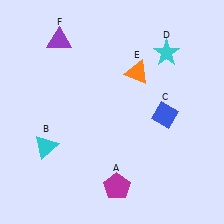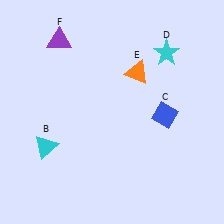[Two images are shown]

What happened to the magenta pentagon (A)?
The magenta pentagon (A) was removed in Image 2. It was in the bottom-right area of Image 1.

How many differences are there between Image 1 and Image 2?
There is 1 difference between the two images.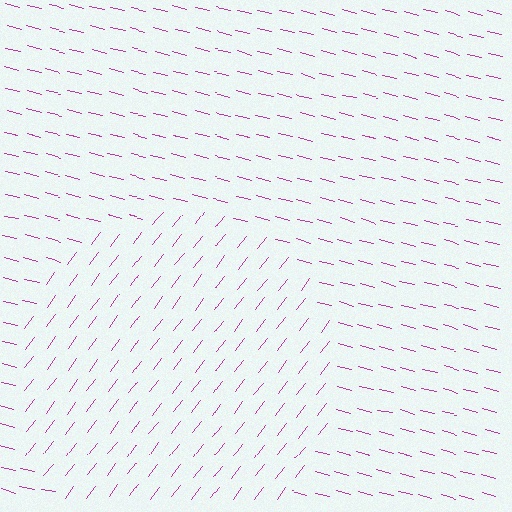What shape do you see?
I see a circle.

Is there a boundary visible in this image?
Yes, there is a texture boundary formed by a change in line orientation.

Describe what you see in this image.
The image is filled with small magenta line segments. A circle region in the image has lines oriented differently from the surrounding lines, creating a visible texture boundary.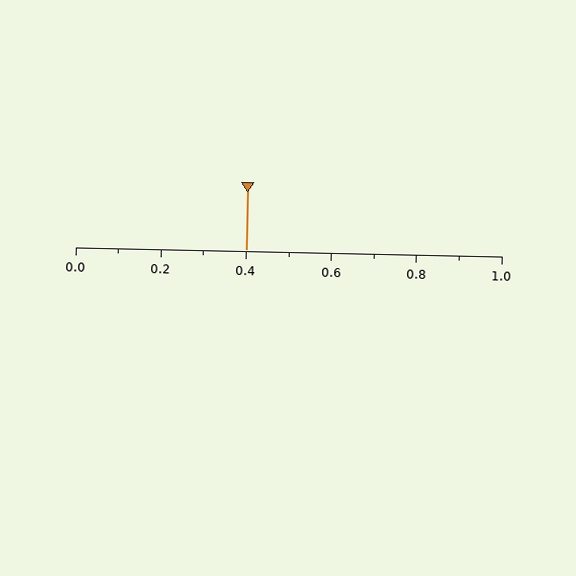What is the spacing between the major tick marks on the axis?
The major ticks are spaced 0.2 apart.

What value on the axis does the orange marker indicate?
The marker indicates approximately 0.4.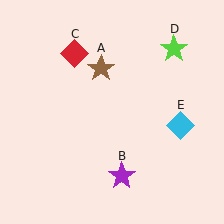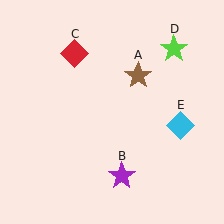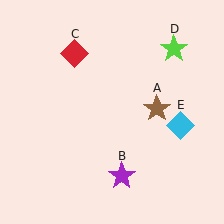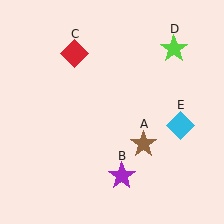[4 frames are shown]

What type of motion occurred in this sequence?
The brown star (object A) rotated clockwise around the center of the scene.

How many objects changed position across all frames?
1 object changed position: brown star (object A).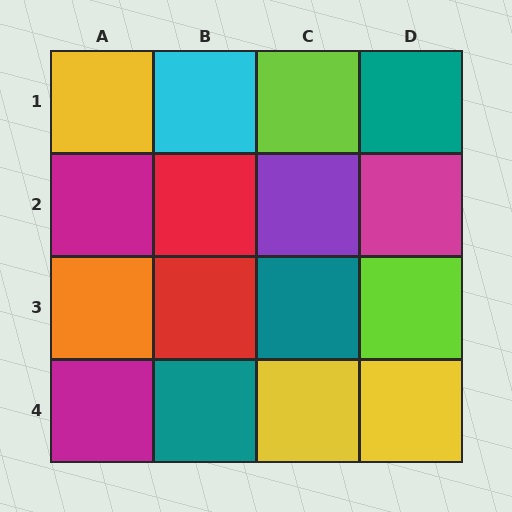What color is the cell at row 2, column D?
Magenta.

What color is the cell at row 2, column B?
Red.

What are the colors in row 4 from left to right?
Magenta, teal, yellow, yellow.